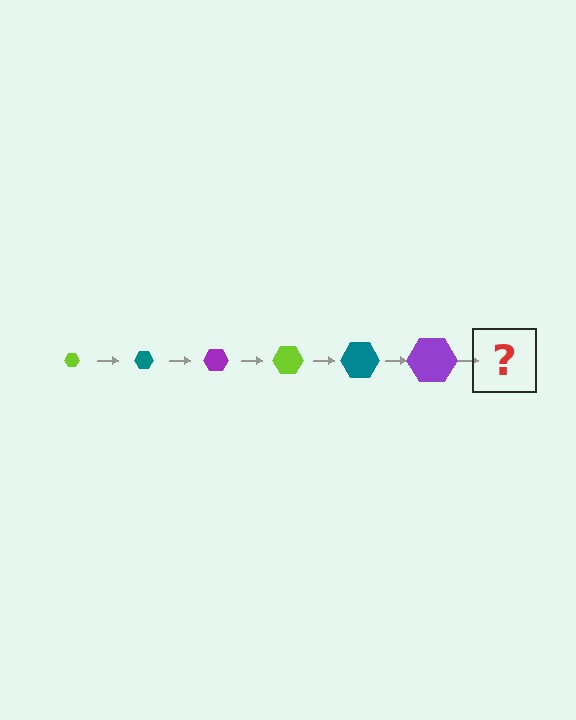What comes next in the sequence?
The next element should be a lime hexagon, larger than the previous one.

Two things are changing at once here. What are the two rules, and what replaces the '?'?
The two rules are that the hexagon grows larger each step and the color cycles through lime, teal, and purple. The '?' should be a lime hexagon, larger than the previous one.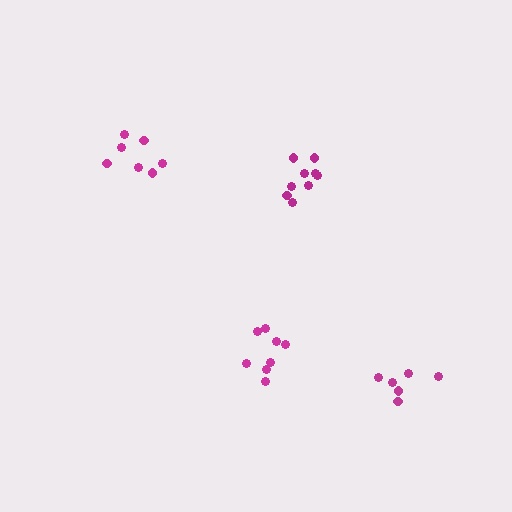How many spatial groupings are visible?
There are 4 spatial groupings.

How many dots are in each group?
Group 1: 7 dots, Group 2: 8 dots, Group 3: 9 dots, Group 4: 6 dots (30 total).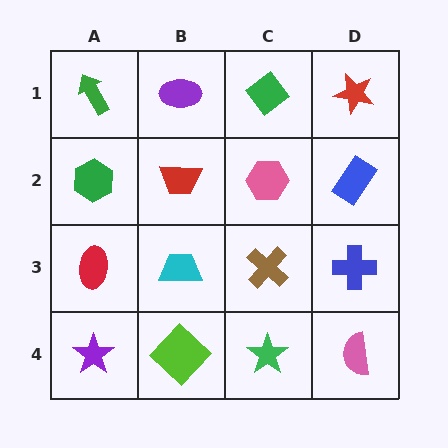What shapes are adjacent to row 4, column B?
A cyan trapezoid (row 3, column B), a purple star (row 4, column A), a green star (row 4, column C).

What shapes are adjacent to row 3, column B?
A red trapezoid (row 2, column B), a lime diamond (row 4, column B), a red ellipse (row 3, column A), a brown cross (row 3, column C).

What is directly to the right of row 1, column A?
A purple ellipse.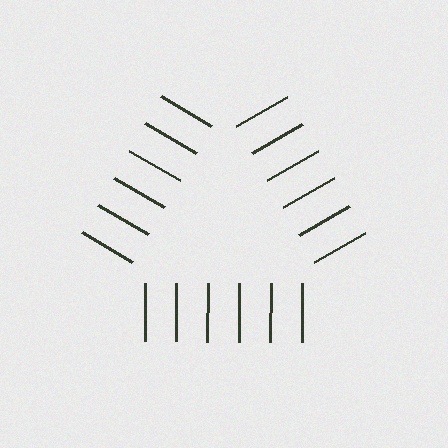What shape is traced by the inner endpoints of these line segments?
An illusory triangle — the line segments terminate on its edges but no continuous stroke is drawn.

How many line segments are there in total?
18 — 6 along each of the 3 edges.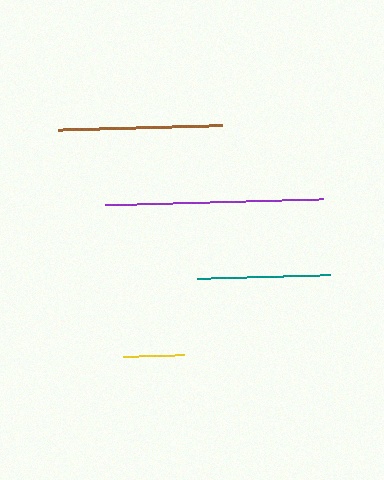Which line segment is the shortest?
The yellow line is the shortest at approximately 61 pixels.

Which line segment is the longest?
The purple line is the longest at approximately 219 pixels.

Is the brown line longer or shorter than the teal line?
The brown line is longer than the teal line.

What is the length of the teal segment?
The teal segment is approximately 133 pixels long.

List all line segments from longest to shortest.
From longest to shortest: purple, brown, teal, yellow.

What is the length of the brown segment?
The brown segment is approximately 164 pixels long.